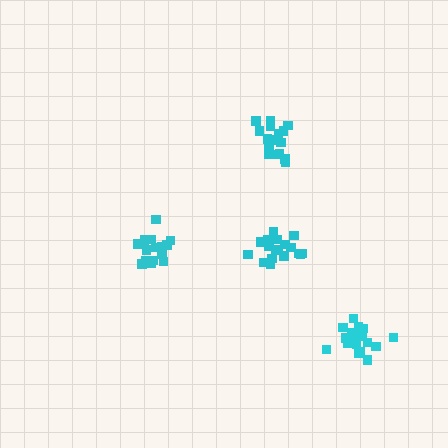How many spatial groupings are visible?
There are 4 spatial groupings.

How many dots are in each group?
Group 1: 20 dots, Group 2: 16 dots, Group 3: 19 dots, Group 4: 16 dots (71 total).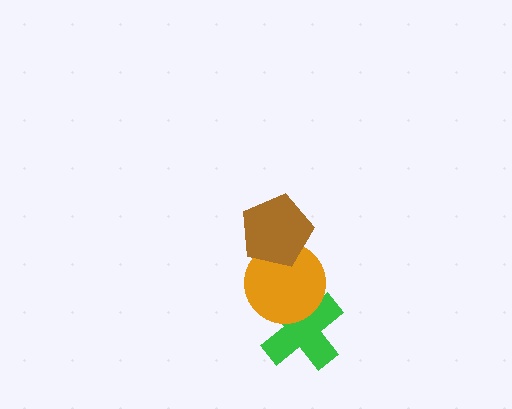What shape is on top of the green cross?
The orange circle is on top of the green cross.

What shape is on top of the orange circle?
The brown pentagon is on top of the orange circle.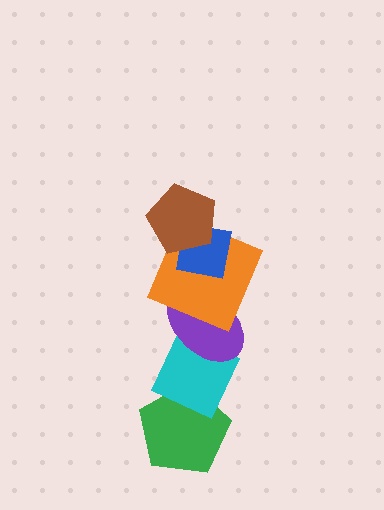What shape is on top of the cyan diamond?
The purple ellipse is on top of the cyan diamond.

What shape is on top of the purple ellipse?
The orange square is on top of the purple ellipse.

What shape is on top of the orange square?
The blue square is on top of the orange square.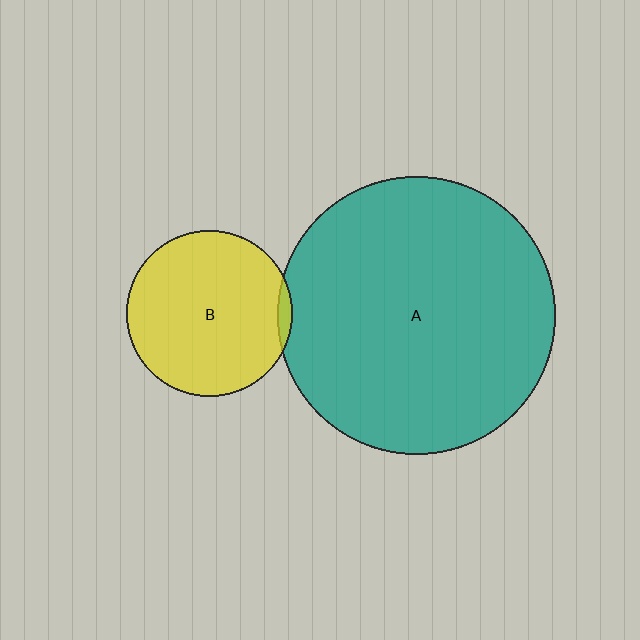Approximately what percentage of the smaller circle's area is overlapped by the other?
Approximately 5%.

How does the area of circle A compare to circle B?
Approximately 2.8 times.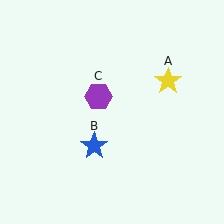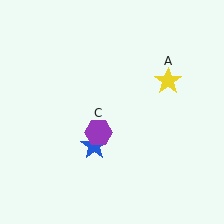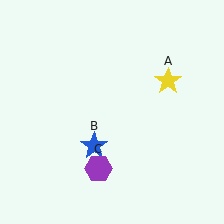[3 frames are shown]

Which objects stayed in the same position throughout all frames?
Yellow star (object A) and blue star (object B) remained stationary.